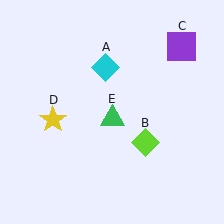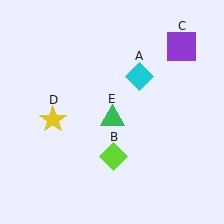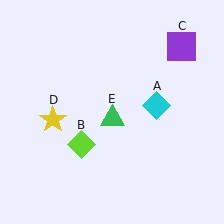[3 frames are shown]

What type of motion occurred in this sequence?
The cyan diamond (object A), lime diamond (object B) rotated clockwise around the center of the scene.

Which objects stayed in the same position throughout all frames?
Purple square (object C) and yellow star (object D) and green triangle (object E) remained stationary.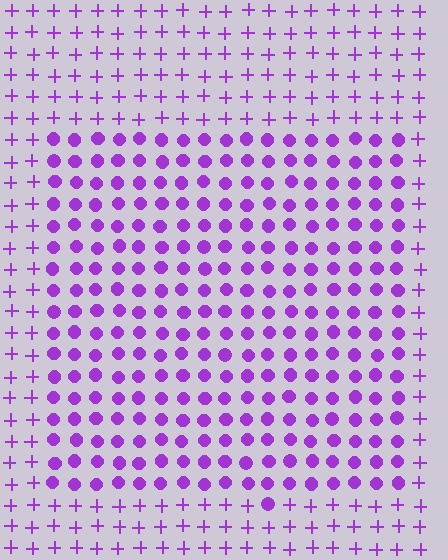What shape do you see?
I see a rectangle.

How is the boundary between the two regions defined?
The boundary is defined by a change in element shape: circles inside vs. plus signs outside. All elements share the same color and spacing.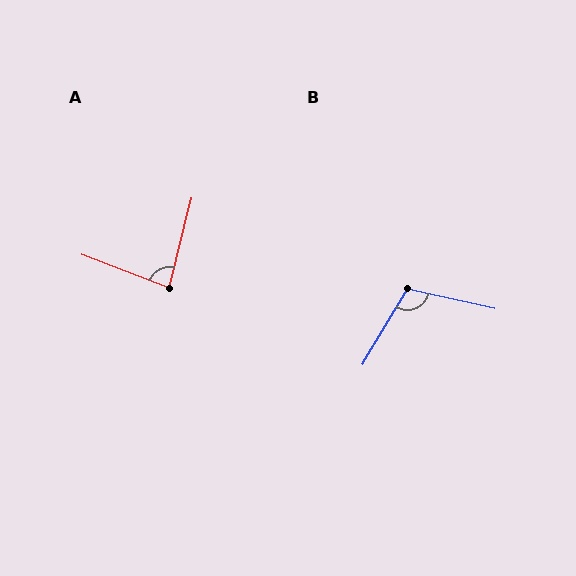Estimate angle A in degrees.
Approximately 83 degrees.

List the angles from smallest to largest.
A (83°), B (108°).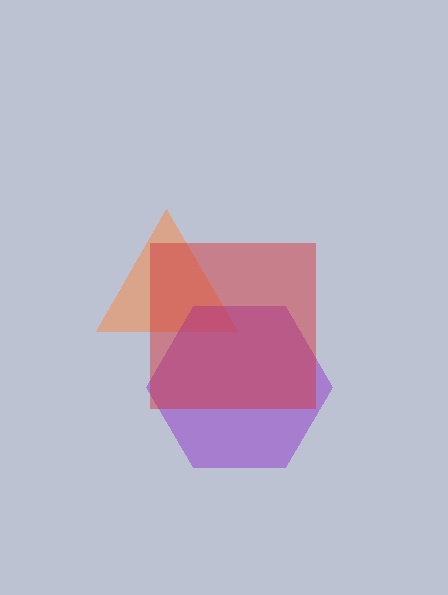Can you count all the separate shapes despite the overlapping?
Yes, there are 3 separate shapes.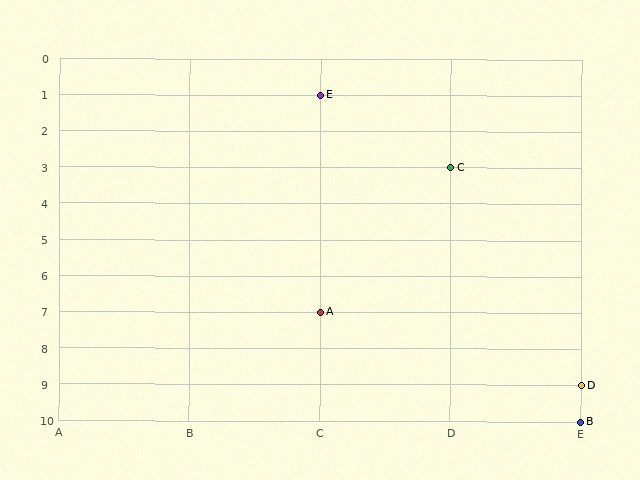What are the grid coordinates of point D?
Point D is at grid coordinates (E, 9).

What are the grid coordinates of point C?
Point C is at grid coordinates (D, 3).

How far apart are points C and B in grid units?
Points C and B are 1 column and 7 rows apart (about 7.1 grid units diagonally).